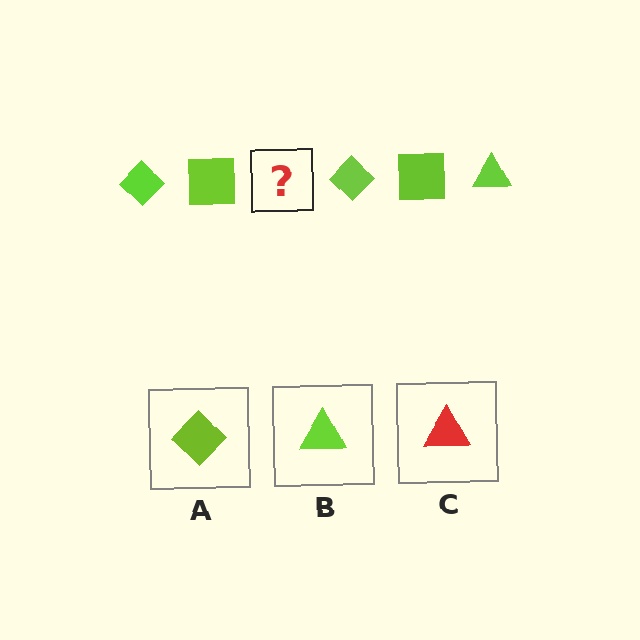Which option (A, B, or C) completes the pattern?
B.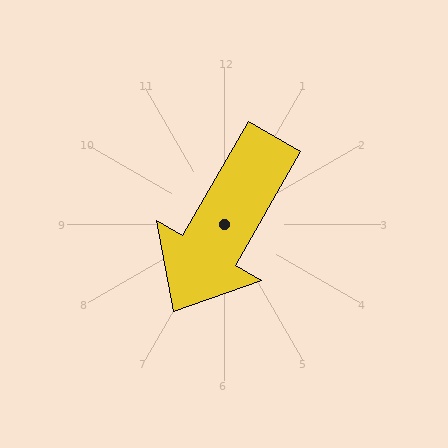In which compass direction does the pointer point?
Southwest.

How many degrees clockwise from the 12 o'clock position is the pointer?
Approximately 210 degrees.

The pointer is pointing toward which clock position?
Roughly 7 o'clock.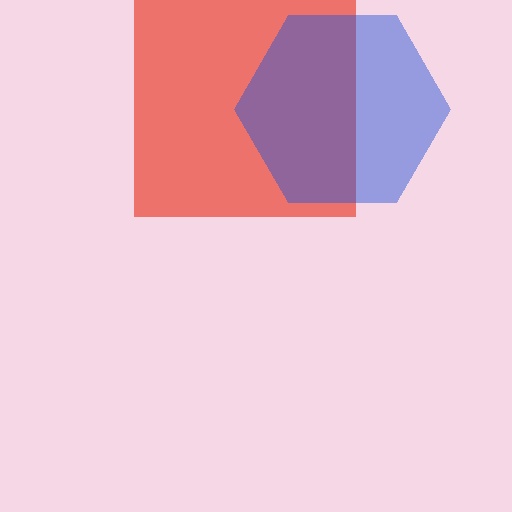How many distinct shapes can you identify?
There are 2 distinct shapes: a red square, a blue hexagon.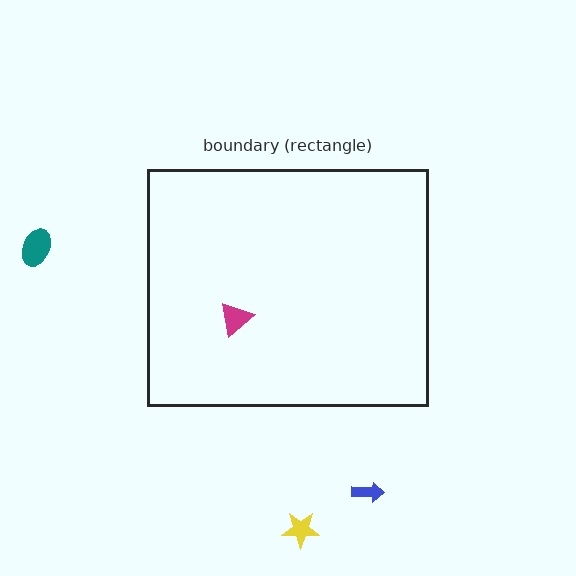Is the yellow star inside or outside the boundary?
Outside.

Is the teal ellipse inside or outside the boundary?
Outside.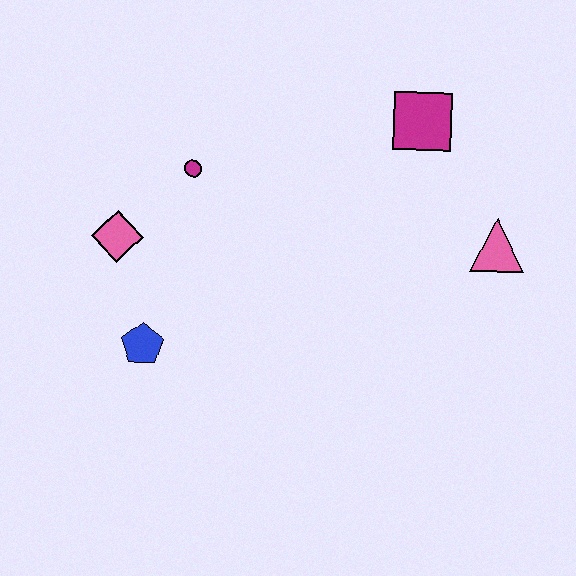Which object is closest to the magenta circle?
The pink diamond is closest to the magenta circle.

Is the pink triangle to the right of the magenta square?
Yes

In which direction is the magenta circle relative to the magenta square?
The magenta circle is to the left of the magenta square.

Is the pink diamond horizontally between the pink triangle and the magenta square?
No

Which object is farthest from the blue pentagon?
The pink triangle is farthest from the blue pentagon.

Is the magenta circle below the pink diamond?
No